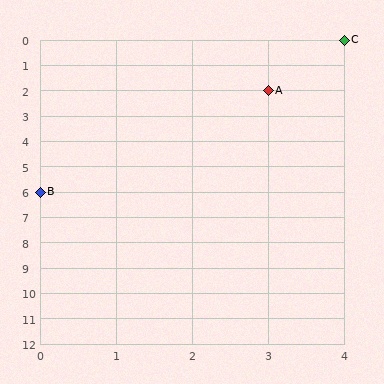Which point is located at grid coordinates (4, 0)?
Point C is at (4, 0).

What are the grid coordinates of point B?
Point B is at grid coordinates (0, 6).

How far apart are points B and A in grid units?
Points B and A are 3 columns and 4 rows apart (about 5.0 grid units diagonally).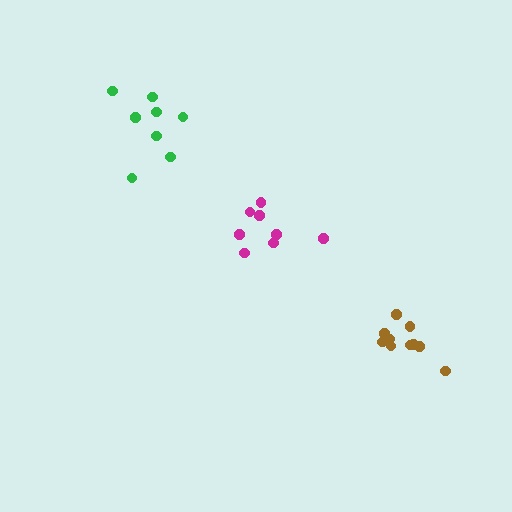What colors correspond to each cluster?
The clusters are colored: magenta, green, brown.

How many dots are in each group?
Group 1: 8 dots, Group 2: 8 dots, Group 3: 10 dots (26 total).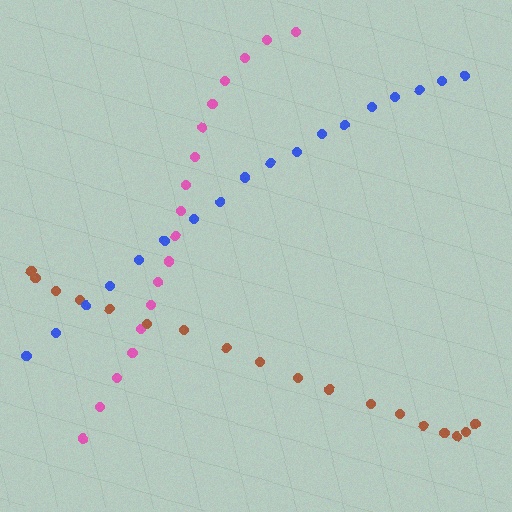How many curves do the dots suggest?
There are 3 distinct paths.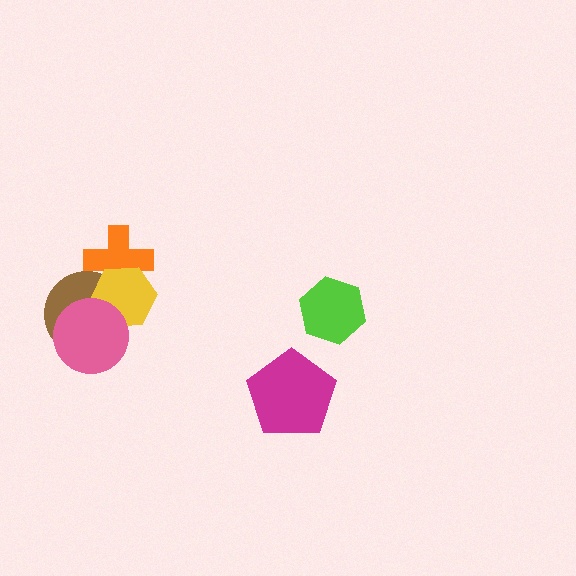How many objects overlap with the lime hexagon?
0 objects overlap with the lime hexagon.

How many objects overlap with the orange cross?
2 objects overlap with the orange cross.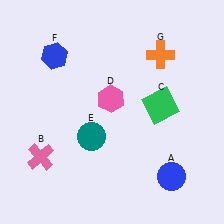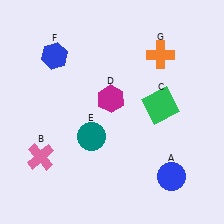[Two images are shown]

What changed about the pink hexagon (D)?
In Image 1, D is pink. In Image 2, it changed to magenta.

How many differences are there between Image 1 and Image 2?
There is 1 difference between the two images.